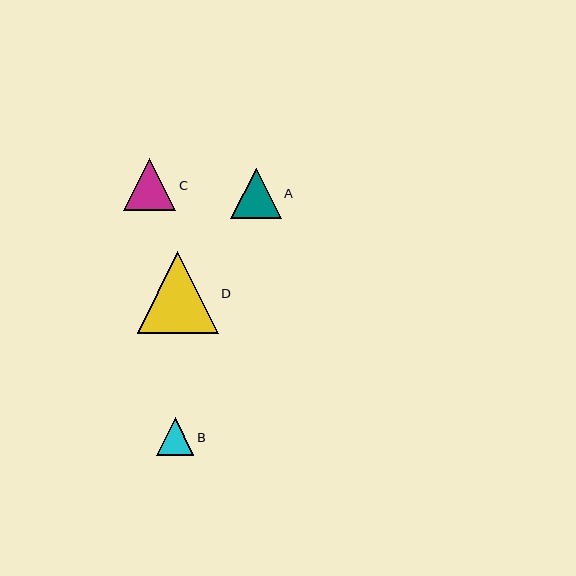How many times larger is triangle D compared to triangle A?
Triangle D is approximately 1.6 times the size of triangle A.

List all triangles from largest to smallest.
From largest to smallest: D, C, A, B.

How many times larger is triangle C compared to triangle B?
Triangle C is approximately 1.4 times the size of triangle B.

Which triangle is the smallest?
Triangle B is the smallest with a size of approximately 38 pixels.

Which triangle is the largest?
Triangle D is the largest with a size of approximately 81 pixels.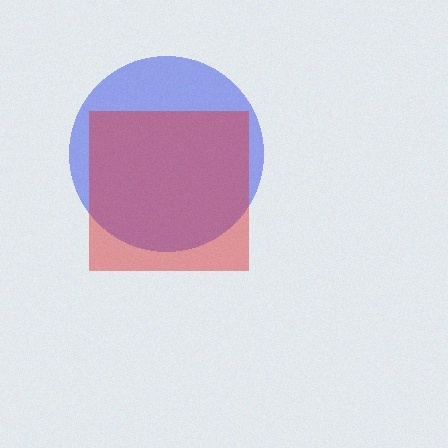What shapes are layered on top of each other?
The layered shapes are: a blue circle, a red square.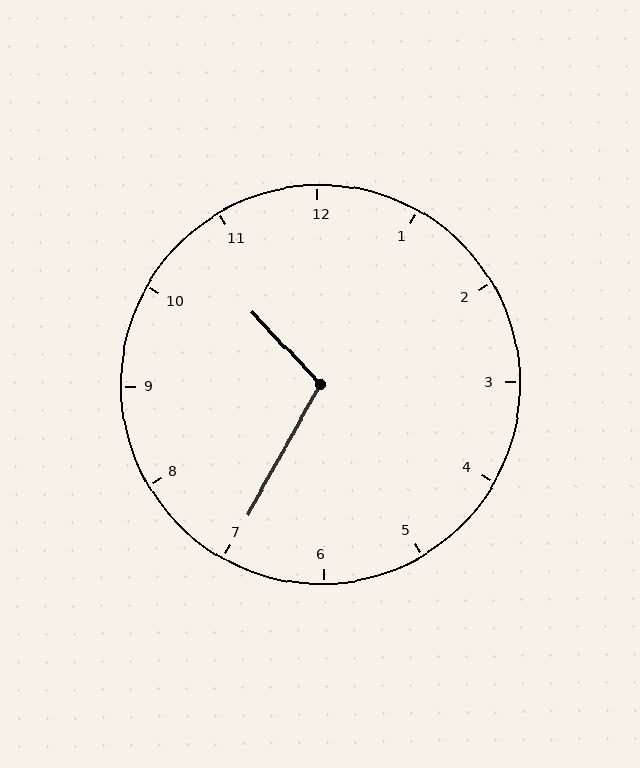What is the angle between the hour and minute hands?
Approximately 108 degrees.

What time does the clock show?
10:35.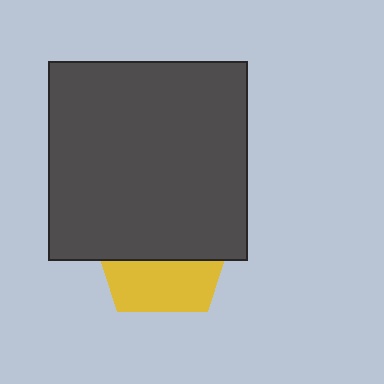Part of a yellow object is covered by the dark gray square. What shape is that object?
It is a pentagon.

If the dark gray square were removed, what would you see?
You would see the complete yellow pentagon.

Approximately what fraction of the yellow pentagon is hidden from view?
Roughly 62% of the yellow pentagon is hidden behind the dark gray square.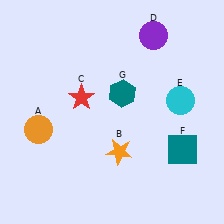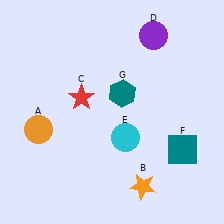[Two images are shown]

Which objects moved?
The objects that moved are: the orange star (B), the cyan circle (E).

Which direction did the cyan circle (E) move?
The cyan circle (E) moved left.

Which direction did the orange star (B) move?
The orange star (B) moved down.